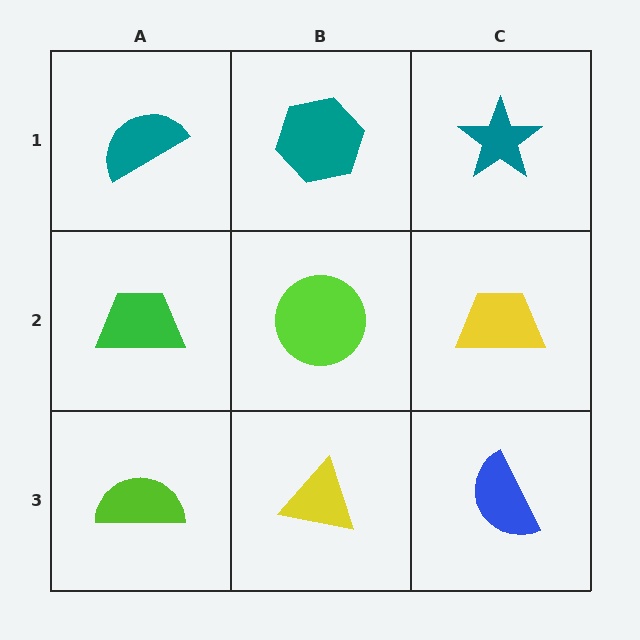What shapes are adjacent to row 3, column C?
A yellow trapezoid (row 2, column C), a yellow triangle (row 3, column B).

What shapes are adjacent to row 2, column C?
A teal star (row 1, column C), a blue semicircle (row 3, column C), a lime circle (row 2, column B).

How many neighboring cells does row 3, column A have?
2.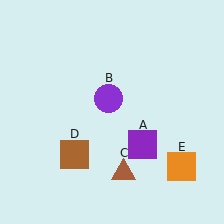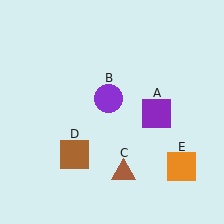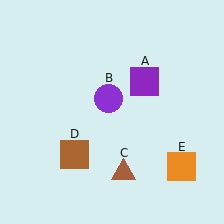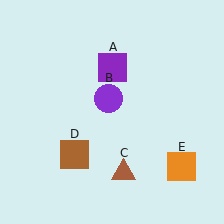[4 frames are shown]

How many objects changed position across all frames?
1 object changed position: purple square (object A).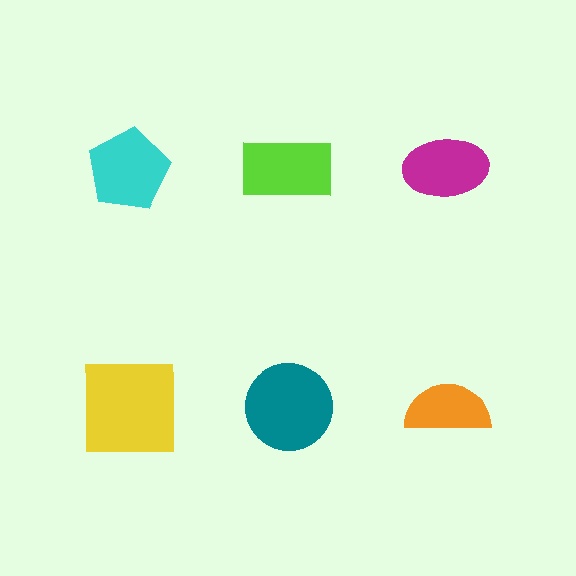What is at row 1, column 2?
A lime rectangle.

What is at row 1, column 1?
A cyan pentagon.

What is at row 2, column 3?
An orange semicircle.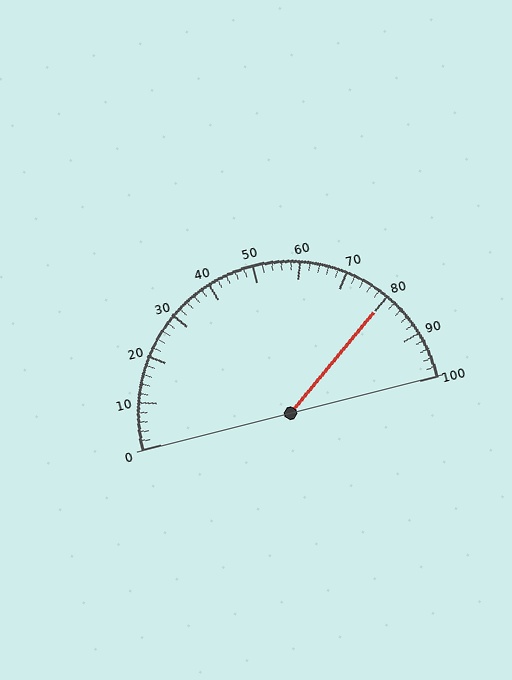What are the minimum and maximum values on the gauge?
The gauge ranges from 0 to 100.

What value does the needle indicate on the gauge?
The needle indicates approximately 80.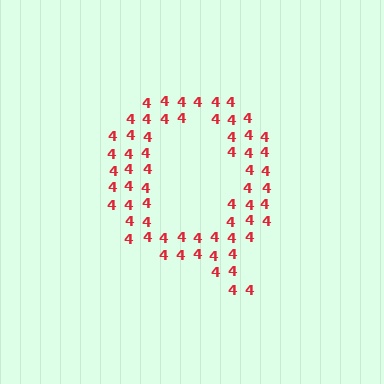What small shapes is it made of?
It is made of small digit 4's.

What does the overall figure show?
The overall figure shows the letter Q.